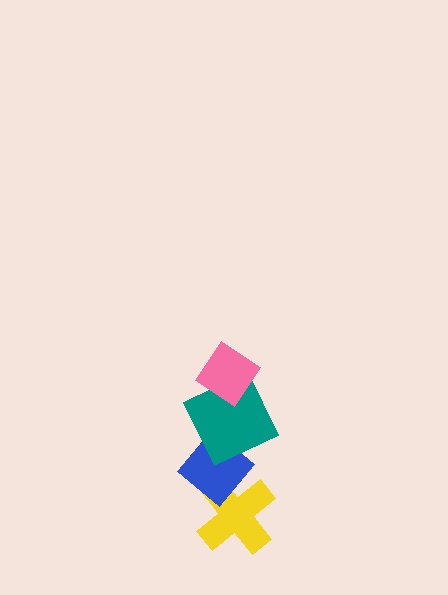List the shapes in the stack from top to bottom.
From top to bottom: the pink diamond, the teal square, the blue diamond, the yellow cross.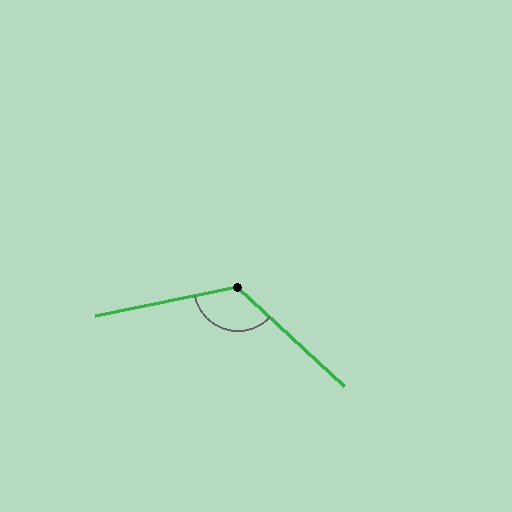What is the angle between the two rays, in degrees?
Approximately 126 degrees.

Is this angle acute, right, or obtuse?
It is obtuse.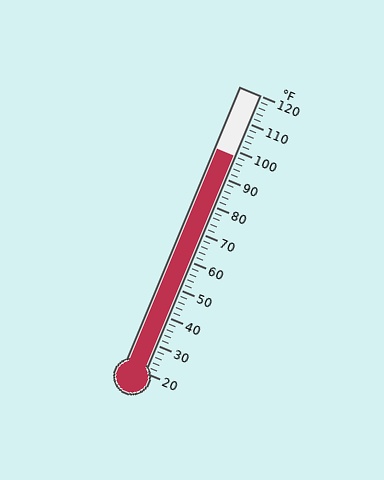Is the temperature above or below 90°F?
The temperature is above 90°F.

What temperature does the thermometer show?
The thermometer shows approximately 98°F.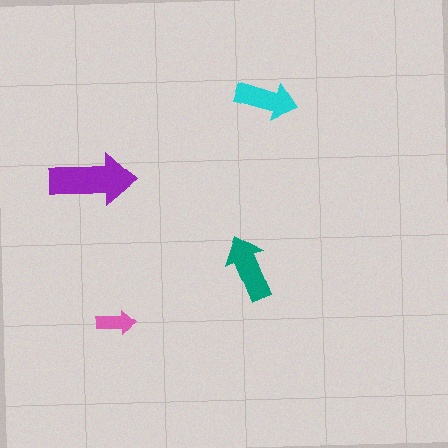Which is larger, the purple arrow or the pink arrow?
The purple one.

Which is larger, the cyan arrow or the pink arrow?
The cyan one.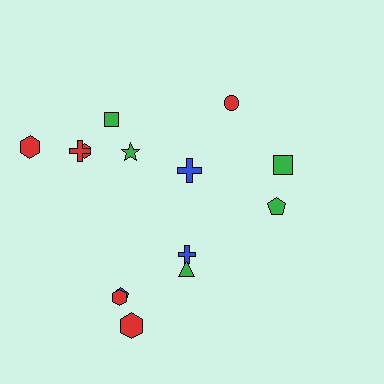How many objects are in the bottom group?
There are 5 objects.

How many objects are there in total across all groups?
There are 14 objects.